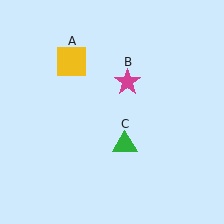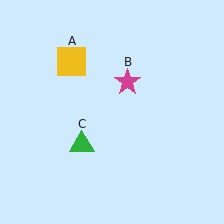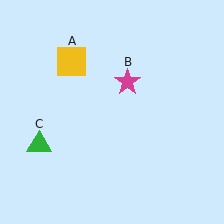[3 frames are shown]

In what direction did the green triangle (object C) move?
The green triangle (object C) moved left.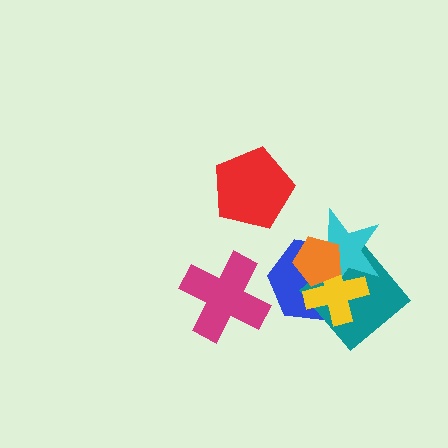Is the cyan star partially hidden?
Yes, it is partially covered by another shape.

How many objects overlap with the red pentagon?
0 objects overlap with the red pentagon.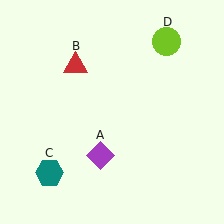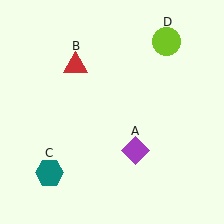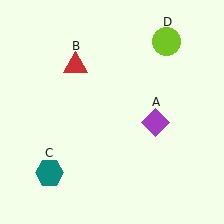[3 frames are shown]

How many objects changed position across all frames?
1 object changed position: purple diamond (object A).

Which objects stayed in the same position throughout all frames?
Red triangle (object B) and teal hexagon (object C) and lime circle (object D) remained stationary.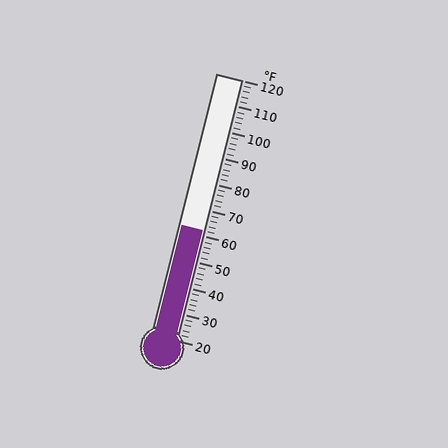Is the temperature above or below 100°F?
The temperature is below 100°F.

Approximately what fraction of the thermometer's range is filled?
The thermometer is filled to approximately 40% of its range.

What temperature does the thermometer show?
The thermometer shows approximately 62°F.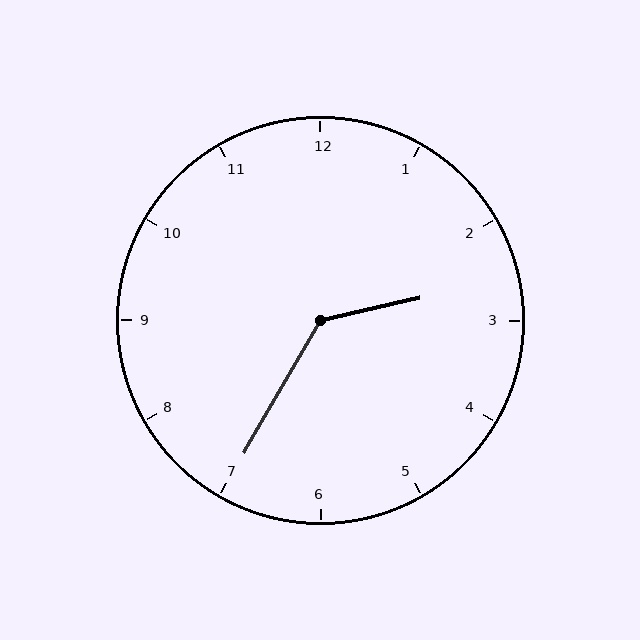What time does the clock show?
2:35.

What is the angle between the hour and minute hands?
Approximately 132 degrees.